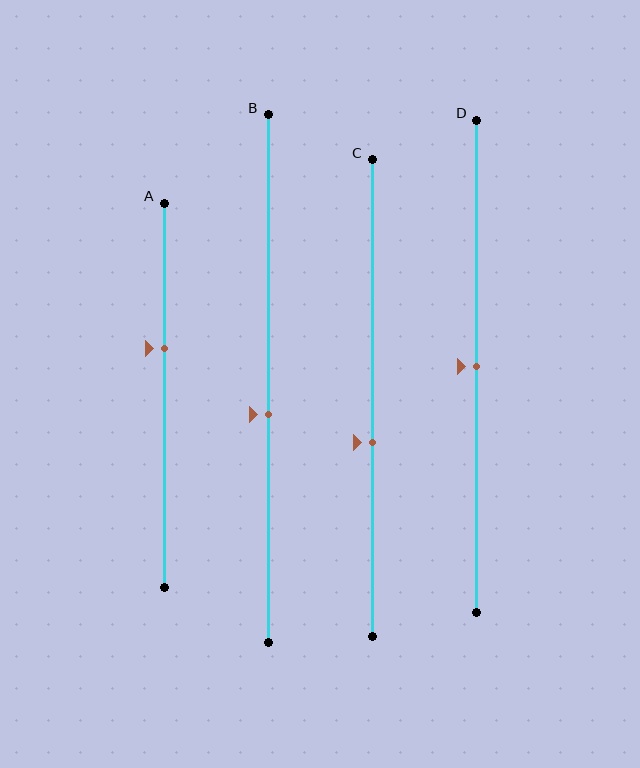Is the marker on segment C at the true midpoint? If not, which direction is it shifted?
No, the marker on segment C is shifted downward by about 9% of the segment length.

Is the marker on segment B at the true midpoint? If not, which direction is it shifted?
No, the marker on segment B is shifted downward by about 7% of the segment length.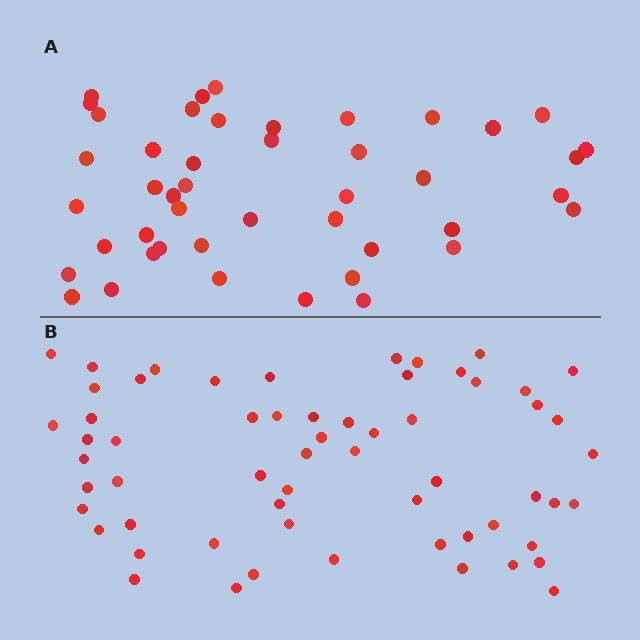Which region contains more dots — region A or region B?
Region B (the bottom region) has more dots.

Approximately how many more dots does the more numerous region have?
Region B has approximately 15 more dots than region A.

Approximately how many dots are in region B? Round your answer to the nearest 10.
About 60 dots.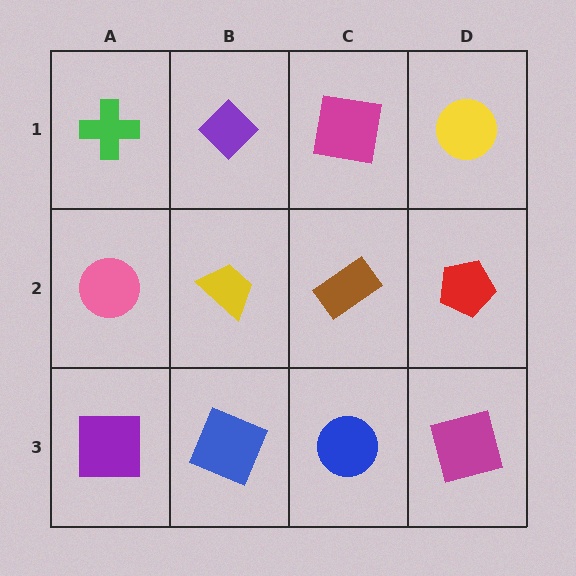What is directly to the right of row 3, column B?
A blue circle.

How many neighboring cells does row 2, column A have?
3.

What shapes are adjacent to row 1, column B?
A yellow trapezoid (row 2, column B), a green cross (row 1, column A), a magenta square (row 1, column C).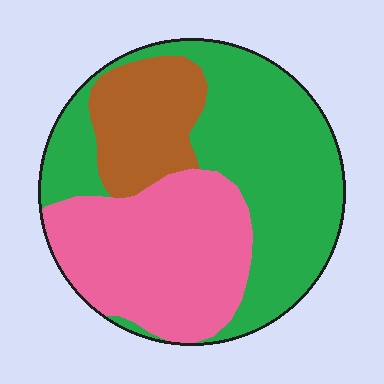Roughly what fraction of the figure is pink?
Pink covers around 35% of the figure.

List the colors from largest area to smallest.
From largest to smallest: green, pink, brown.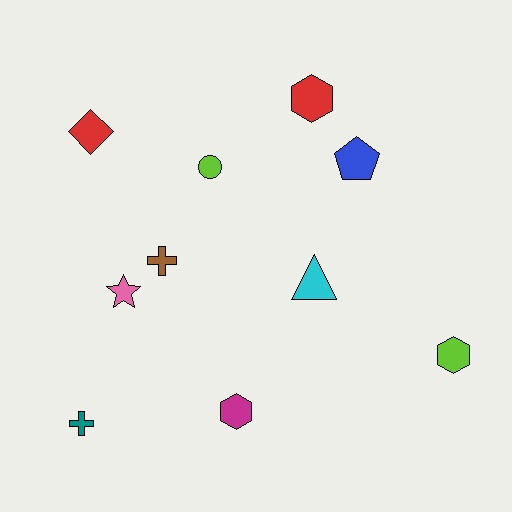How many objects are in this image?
There are 10 objects.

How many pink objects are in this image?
There is 1 pink object.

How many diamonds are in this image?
There is 1 diamond.